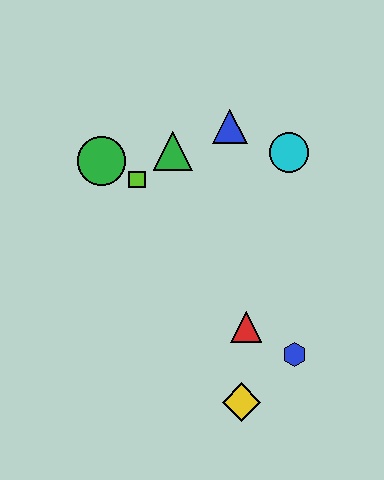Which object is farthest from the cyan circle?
The yellow diamond is farthest from the cyan circle.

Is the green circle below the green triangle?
Yes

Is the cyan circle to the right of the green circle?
Yes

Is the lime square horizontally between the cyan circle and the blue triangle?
No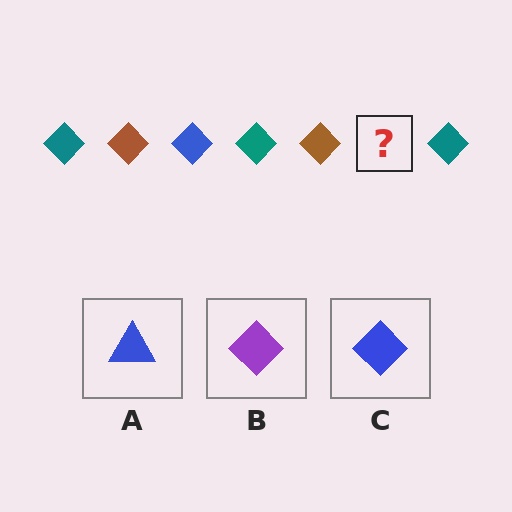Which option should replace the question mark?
Option C.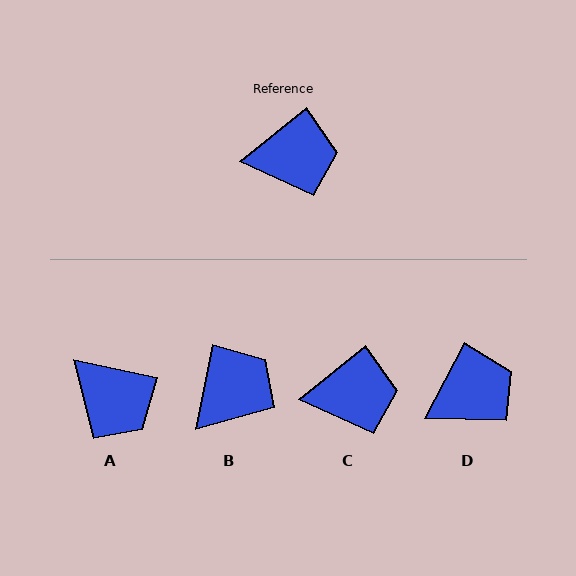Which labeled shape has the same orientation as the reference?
C.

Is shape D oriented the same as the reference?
No, it is off by about 23 degrees.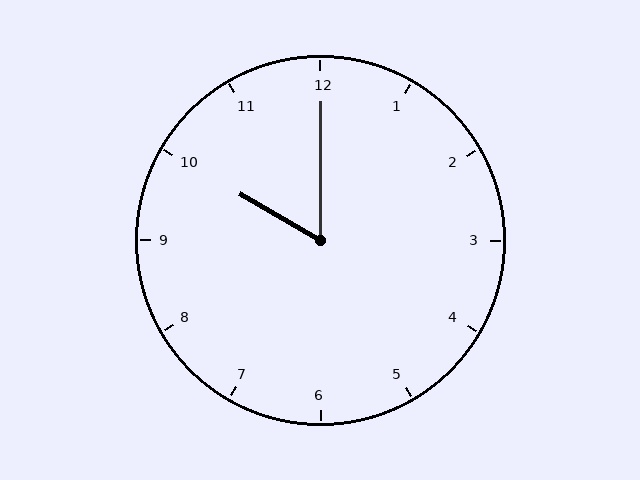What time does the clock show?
10:00.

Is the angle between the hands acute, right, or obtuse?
It is acute.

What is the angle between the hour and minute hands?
Approximately 60 degrees.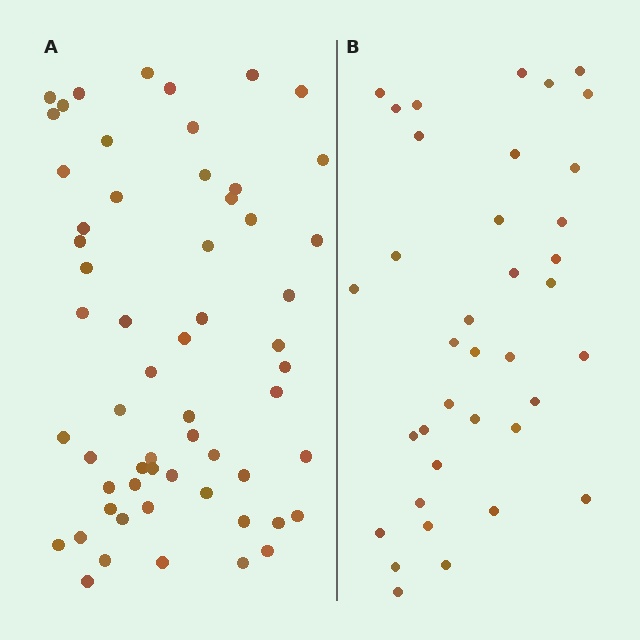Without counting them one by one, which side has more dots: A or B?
Region A (the left region) has more dots.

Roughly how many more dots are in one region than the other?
Region A has approximately 20 more dots than region B.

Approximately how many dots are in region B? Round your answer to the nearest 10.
About 40 dots. (The exact count is 37, which rounds to 40.)